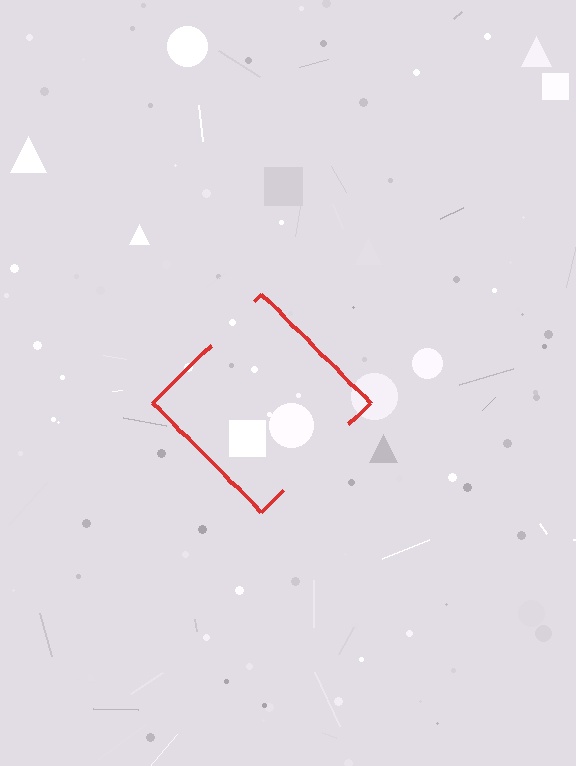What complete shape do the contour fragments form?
The contour fragments form a diamond.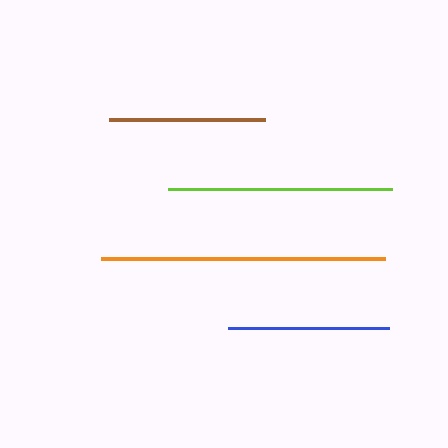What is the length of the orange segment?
The orange segment is approximately 284 pixels long.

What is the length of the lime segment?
The lime segment is approximately 224 pixels long.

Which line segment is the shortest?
The brown line is the shortest at approximately 156 pixels.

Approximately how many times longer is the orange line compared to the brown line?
The orange line is approximately 1.8 times the length of the brown line.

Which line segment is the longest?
The orange line is the longest at approximately 284 pixels.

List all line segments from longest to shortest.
From longest to shortest: orange, lime, blue, brown.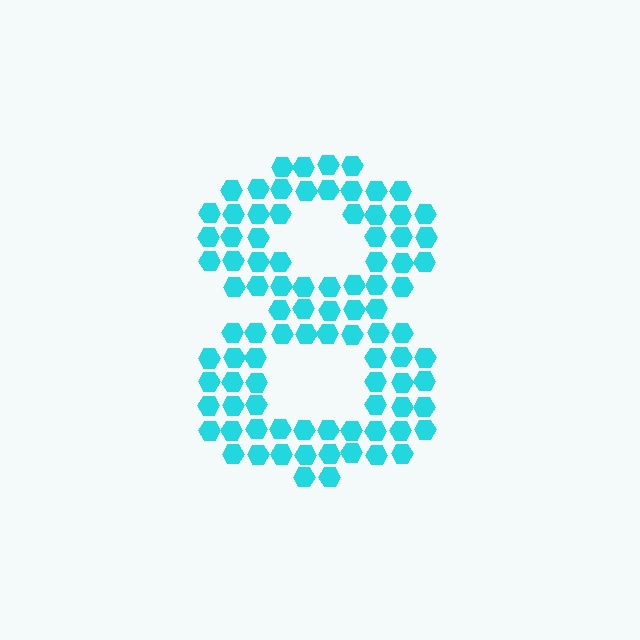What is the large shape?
The large shape is the digit 8.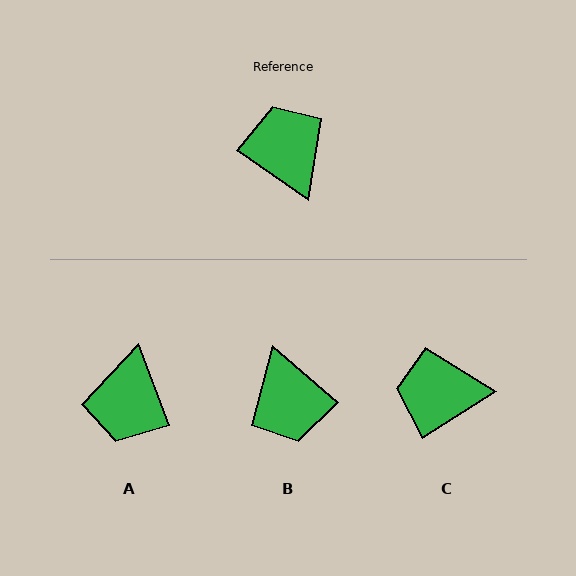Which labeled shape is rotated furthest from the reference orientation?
B, about 174 degrees away.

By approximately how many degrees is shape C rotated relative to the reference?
Approximately 67 degrees counter-clockwise.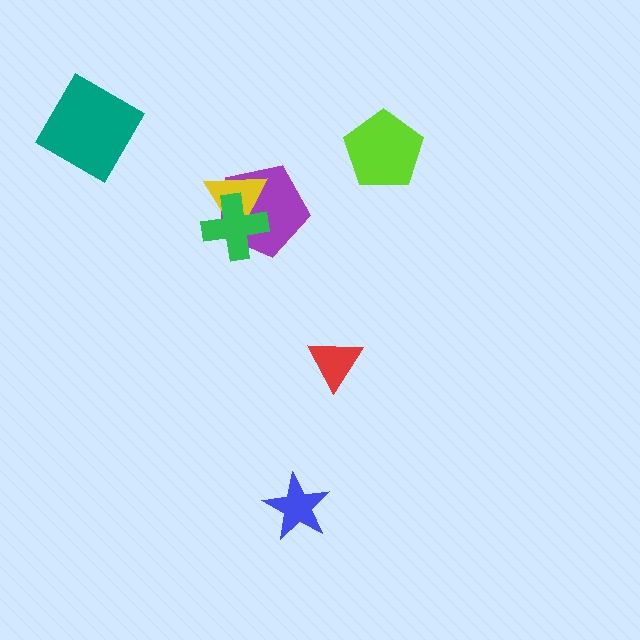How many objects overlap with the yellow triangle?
2 objects overlap with the yellow triangle.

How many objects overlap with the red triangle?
0 objects overlap with the red triangle.